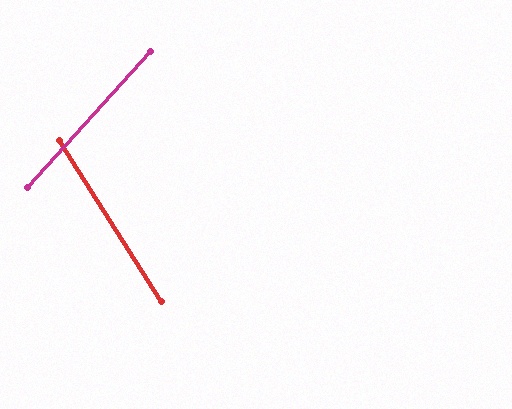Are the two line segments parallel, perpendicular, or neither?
Neither parallel nor perpendicular — they differ by about 75°.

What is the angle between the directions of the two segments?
Approximately 75 degrees.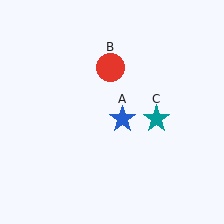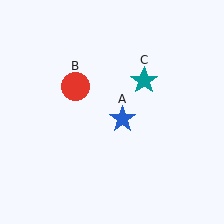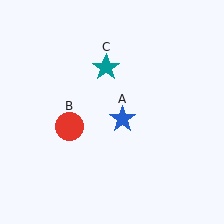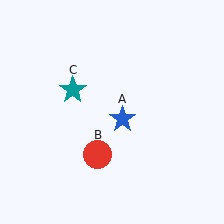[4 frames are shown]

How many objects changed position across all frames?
2 objects changed position: red circle (object B), teal star (object C).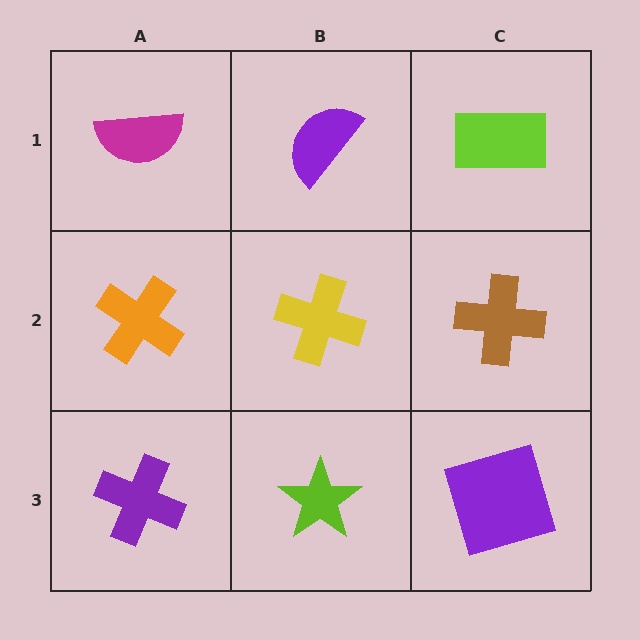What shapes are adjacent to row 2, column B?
A purple semicircle (row 1, column B), a lime star (row 3, column B), an orange cross (row 2, column A), a brown cross (row 2, column C).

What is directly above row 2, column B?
A purple semicircle.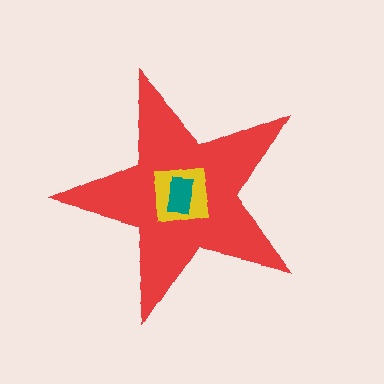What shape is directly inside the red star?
The yellow square.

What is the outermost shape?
The red star.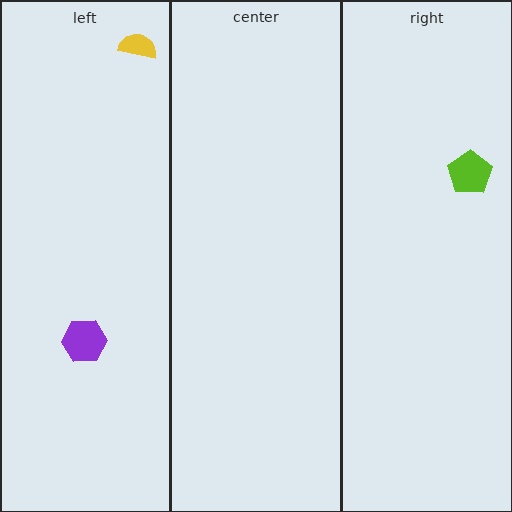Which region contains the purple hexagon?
The left region.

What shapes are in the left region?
The purple hexagon, the yellow semicircle.